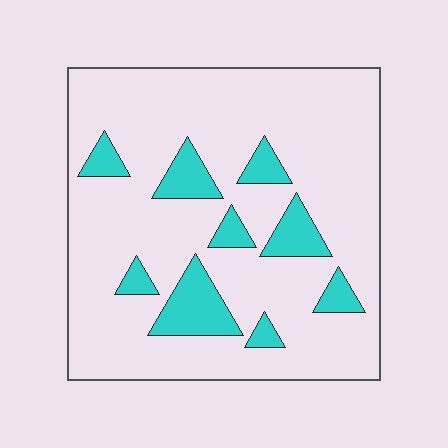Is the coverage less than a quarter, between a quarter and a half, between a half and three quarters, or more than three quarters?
Less than a quarter.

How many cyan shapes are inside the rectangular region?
9.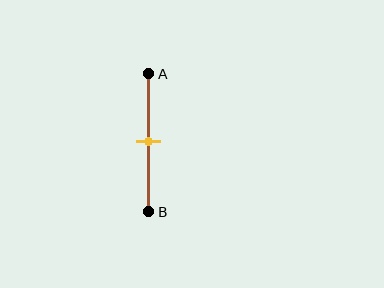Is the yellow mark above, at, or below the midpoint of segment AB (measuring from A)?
The yellow mark is approximately at the midpoint of segment AB.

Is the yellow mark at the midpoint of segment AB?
Yes, the mark is approximately at the midpoint.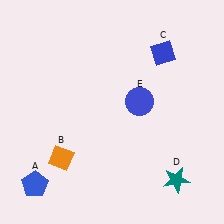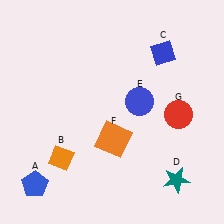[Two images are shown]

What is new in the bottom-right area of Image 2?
A red circle (G) was added in the bottom-right area of Image 2.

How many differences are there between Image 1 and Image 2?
There are 2 differences between the two images.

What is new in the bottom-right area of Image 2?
An orange square (F) was added in the bottom-right area of Image 2.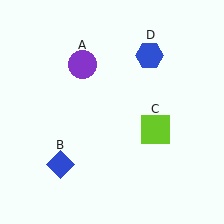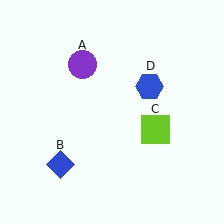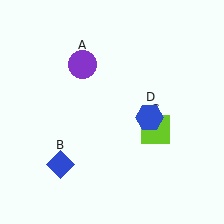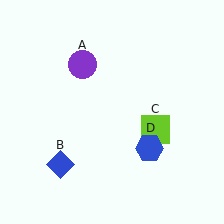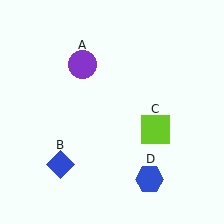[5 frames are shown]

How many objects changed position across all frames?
1 object changed position: blue hexagon (object D).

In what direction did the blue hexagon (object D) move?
The blue hexagon (object D) moved down.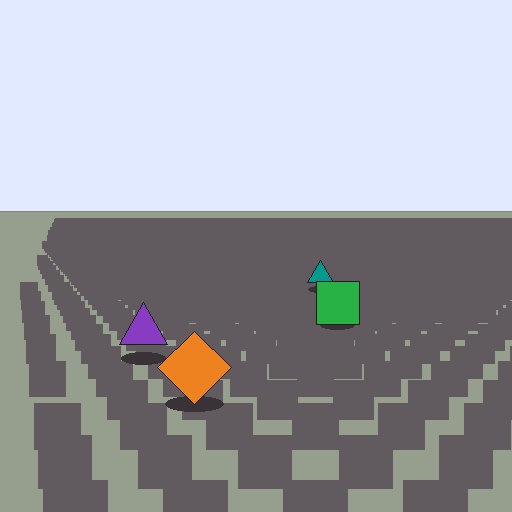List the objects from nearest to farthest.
From nearest to farthest: the orange diamond, the purple triangle, the green square, the teal triangle.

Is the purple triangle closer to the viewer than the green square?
Yes. The purple triangle is closer — you can tell from the texture gradient: the ground texture is coarser near it.